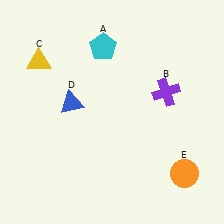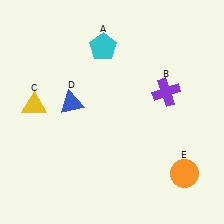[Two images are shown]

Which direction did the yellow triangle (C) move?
The yellow triangle (C) moved down.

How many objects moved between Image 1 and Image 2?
1 object moved between the two images.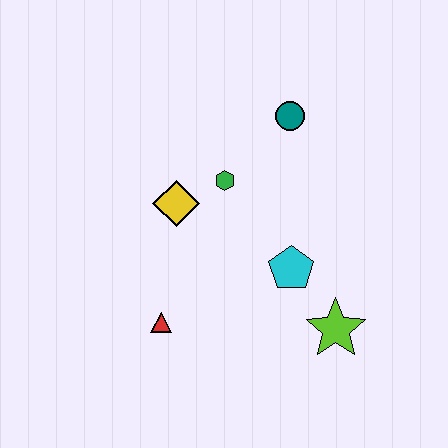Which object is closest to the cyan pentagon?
The lime star is closest to the cyan pentagon.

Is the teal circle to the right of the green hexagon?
Yes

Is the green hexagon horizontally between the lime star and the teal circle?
No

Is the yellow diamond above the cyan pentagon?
Yes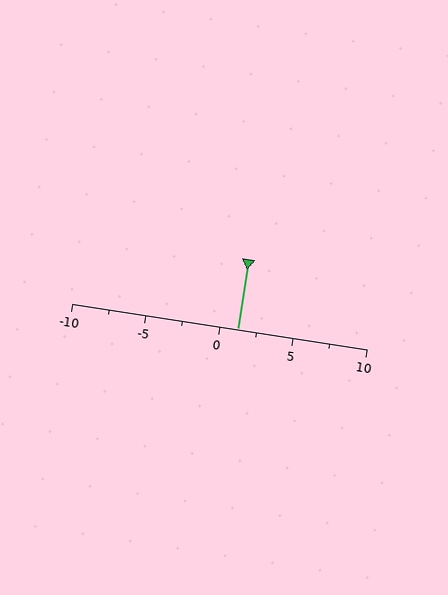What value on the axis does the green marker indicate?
The marker indicates approximately 1.2.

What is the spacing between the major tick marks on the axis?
The major ticks are spaced 5 apart.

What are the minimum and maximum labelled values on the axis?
The axis runs from -10 to 10.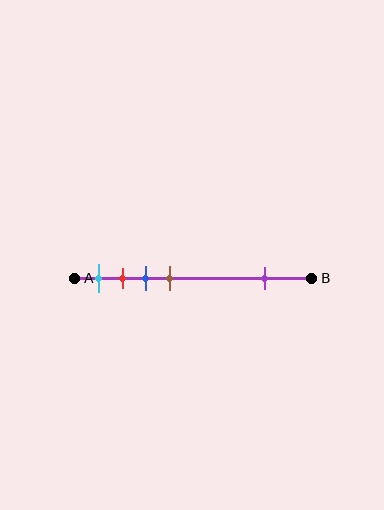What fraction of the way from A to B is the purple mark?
The purple mark is approximately 80% (0.8) of the way from A to B.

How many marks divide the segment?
There are 5 marks dividing the segment.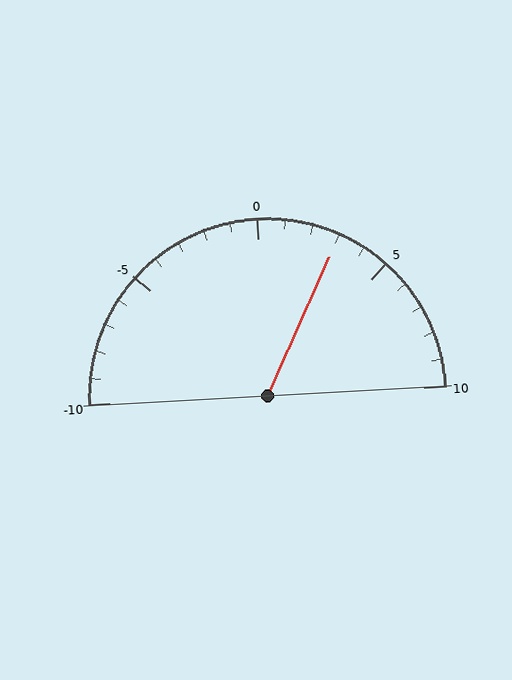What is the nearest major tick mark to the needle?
The nearest major tick mark is 5.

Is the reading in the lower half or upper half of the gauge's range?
The reading is in the upper half of the range (-10 to 10).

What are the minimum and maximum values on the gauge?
The gauge ranges from -10 to 10.